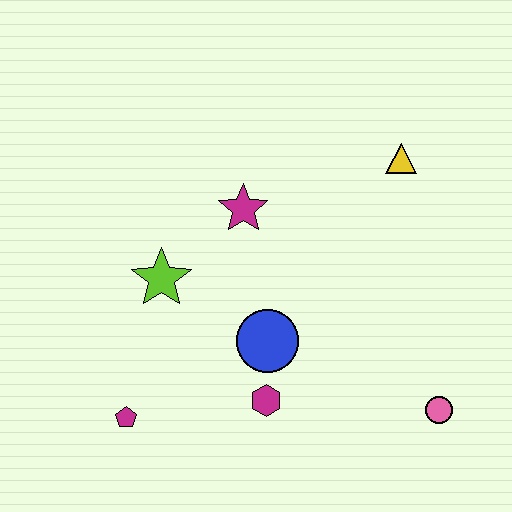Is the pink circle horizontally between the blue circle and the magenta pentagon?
No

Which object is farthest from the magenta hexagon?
The yellow triangle is farthest from the magenta hexagon.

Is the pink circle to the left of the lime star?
No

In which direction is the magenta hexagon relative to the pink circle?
The magenta hexagon is to the left of the pink circle.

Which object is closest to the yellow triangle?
The magenta star is closest to the yellow triangle.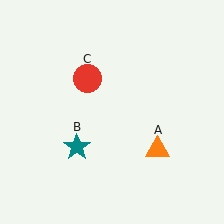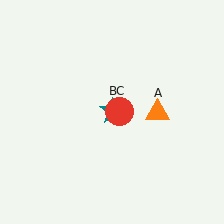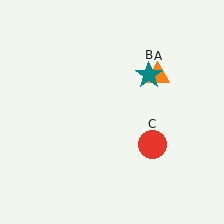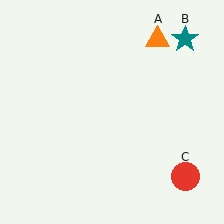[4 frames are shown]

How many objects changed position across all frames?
3 objects changed position: orange triangle (object A), teal star (object B), red circle (object C).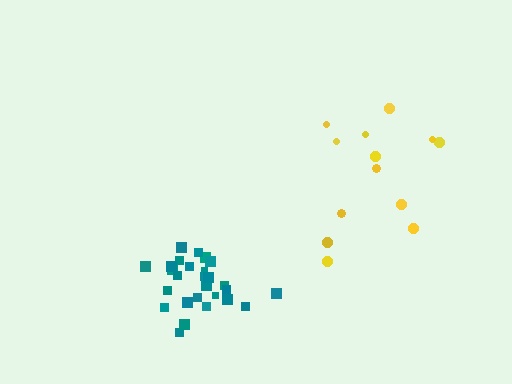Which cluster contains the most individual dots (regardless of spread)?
Teal (28).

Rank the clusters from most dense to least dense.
teal, yellow.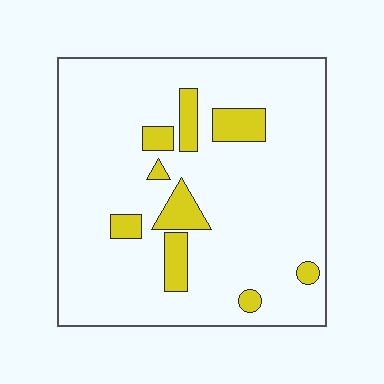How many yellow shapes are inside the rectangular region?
9.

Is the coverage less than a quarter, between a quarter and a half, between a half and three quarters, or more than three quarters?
Less than a quarter.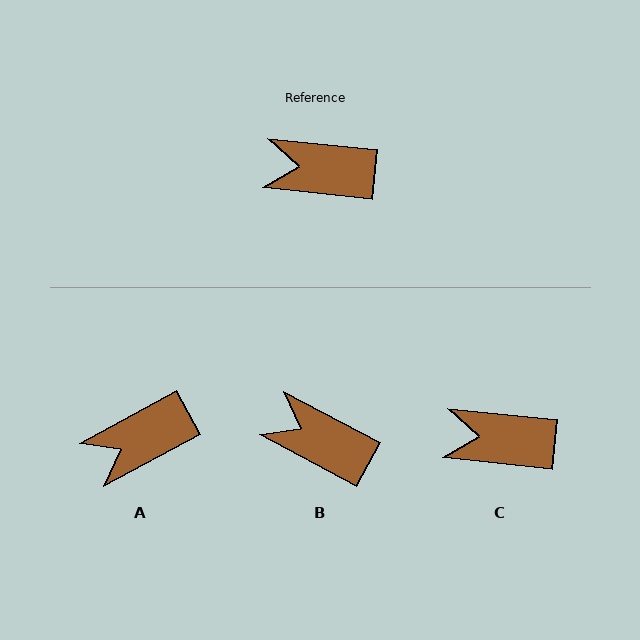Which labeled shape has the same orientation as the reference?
C.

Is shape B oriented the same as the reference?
No, it is off by about 22 degrees.